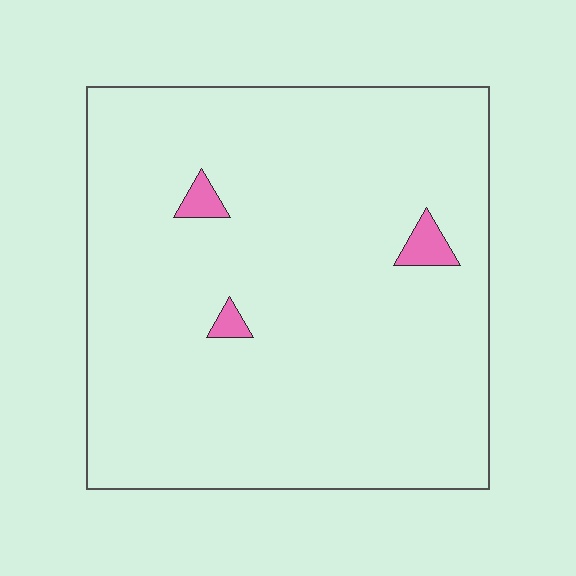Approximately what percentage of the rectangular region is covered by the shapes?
Approximately 5%.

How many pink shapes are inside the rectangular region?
3.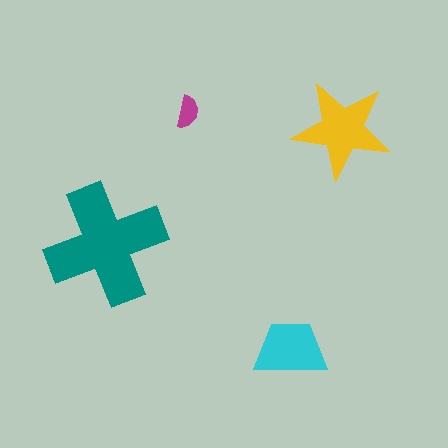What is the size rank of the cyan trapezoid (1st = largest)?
3rd.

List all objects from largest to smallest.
The teal cross, the yellow star, the cyan trapezoid, the magenta semicircle.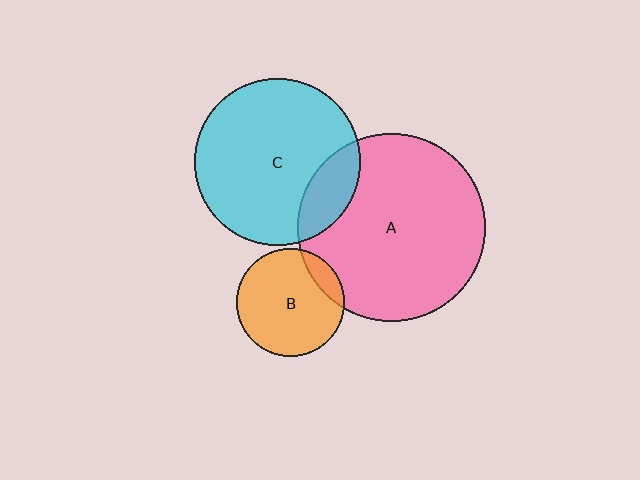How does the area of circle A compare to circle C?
Approximately 1.3 times.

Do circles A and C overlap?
Yes.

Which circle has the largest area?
Circle A (pink).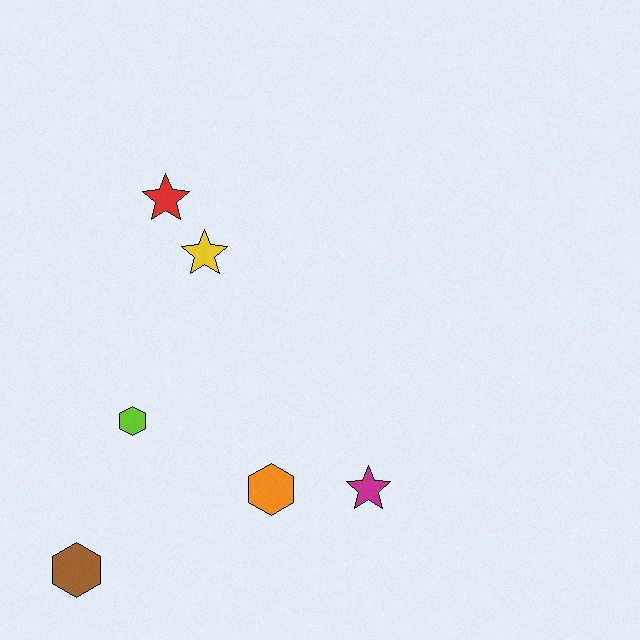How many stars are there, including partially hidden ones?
There are 3 stars.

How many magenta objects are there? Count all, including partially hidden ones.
There is 1 magenta object.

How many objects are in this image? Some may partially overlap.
There are 6 objects.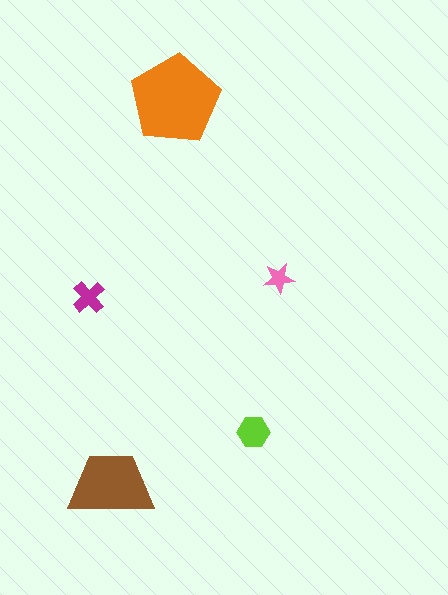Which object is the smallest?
The pink star.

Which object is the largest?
The orange pentagon.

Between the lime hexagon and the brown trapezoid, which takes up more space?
The brown trapezoid.